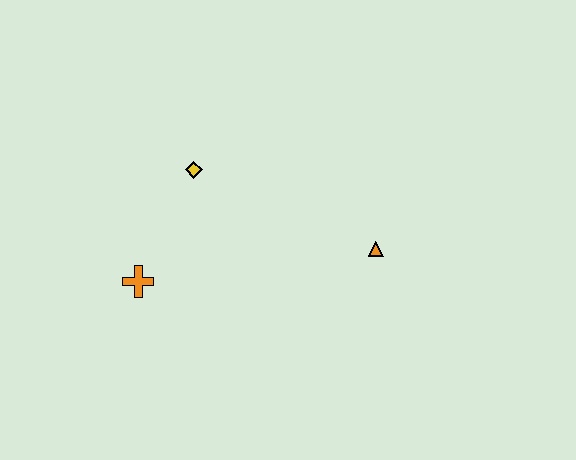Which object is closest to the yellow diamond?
The orange cross is closest to the yellow diamond.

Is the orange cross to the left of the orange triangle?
Yes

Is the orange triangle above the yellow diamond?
No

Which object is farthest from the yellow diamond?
The orange triangle is farthest from the yellow diamond.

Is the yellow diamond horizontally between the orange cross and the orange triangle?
Yes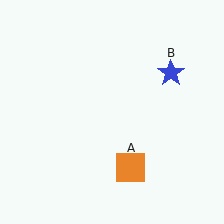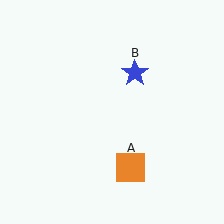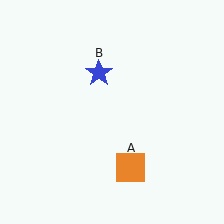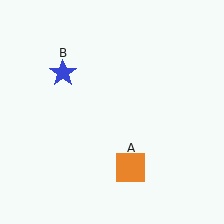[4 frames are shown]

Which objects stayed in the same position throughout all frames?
Orange square (object A) remained stationary.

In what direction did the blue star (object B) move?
The blue star (object B) moved left.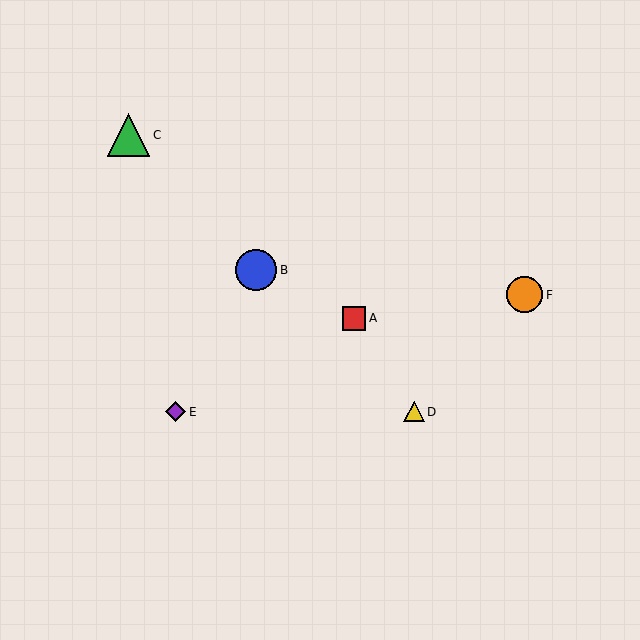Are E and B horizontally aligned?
No, E is at y≈412 and B is at y≈270.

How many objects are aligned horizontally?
2 objects (D, E) are aligned horizontally.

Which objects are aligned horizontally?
Objects D, E are aligned horizontally.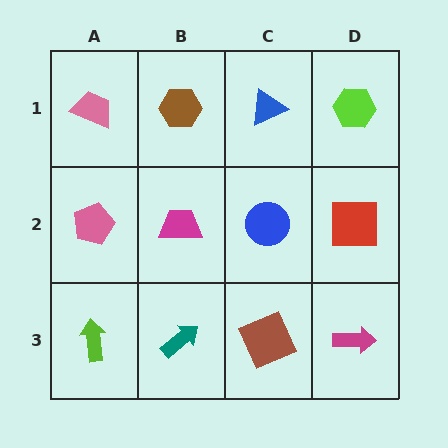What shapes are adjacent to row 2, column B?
A brown hexagon (row 1, column B), a teal arrow (row 3, column B), a pink pentagon (row 2, column A), a blue circle (row 2, column C).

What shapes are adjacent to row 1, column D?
A red square (row 2, column D), a blue triangle (row 1, column C).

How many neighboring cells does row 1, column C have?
3.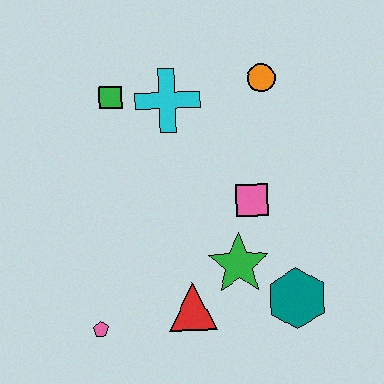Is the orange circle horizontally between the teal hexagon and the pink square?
Yes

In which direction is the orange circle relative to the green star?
The orange circle is above the green star.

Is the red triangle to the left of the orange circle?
Yes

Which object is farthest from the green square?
The teal hexagon is farthest from the green square.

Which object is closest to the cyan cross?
The green square is closest to the cyan cross.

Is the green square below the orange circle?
Yes